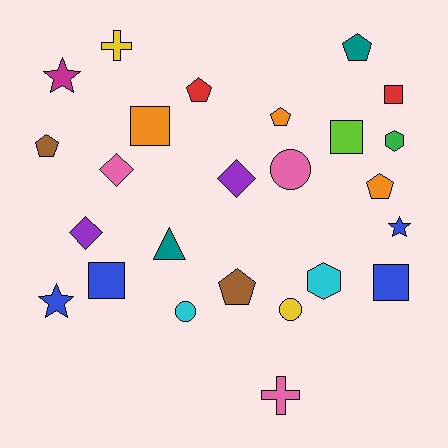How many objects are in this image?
There are 25 objects.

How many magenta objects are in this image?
There is 1 magenta object.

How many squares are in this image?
There are 5 squares.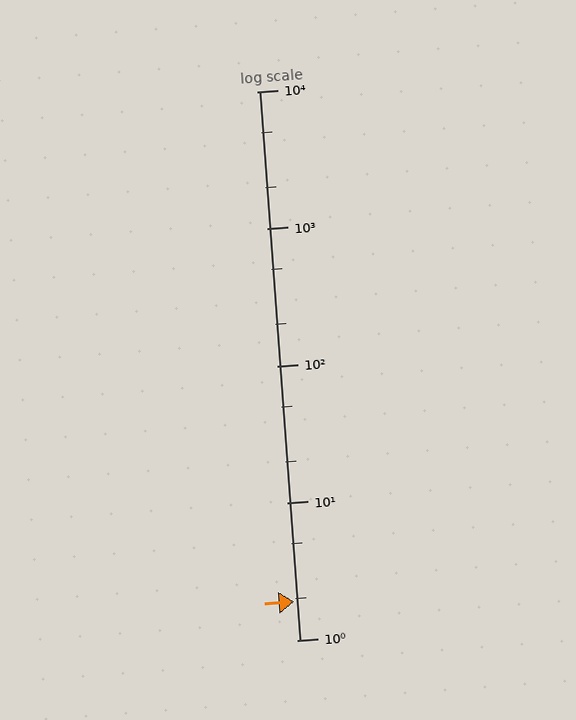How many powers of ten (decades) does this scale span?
The scale spans 4 decades, from 1 to 10000.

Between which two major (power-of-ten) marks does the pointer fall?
The pointer is between 1 and 10.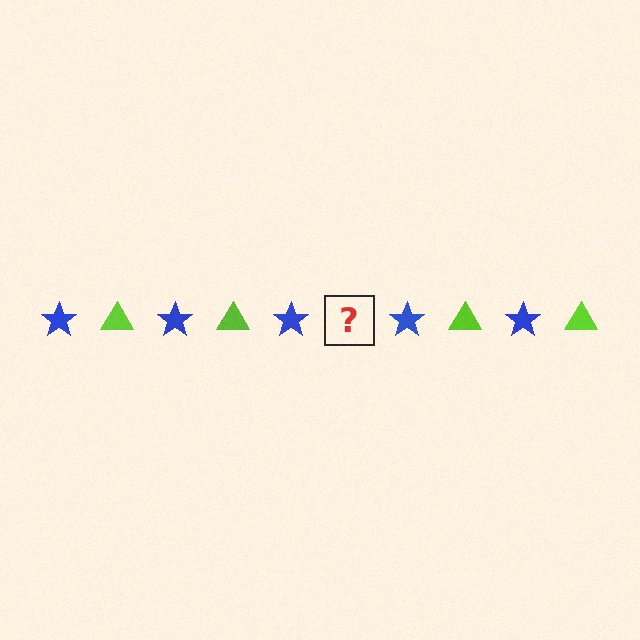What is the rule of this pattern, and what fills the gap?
The rule is that the pattern alternates between blue star and lime triangle. The gap should be filled with a lime triangle.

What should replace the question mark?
The question mark should be replaced with a lime triangle.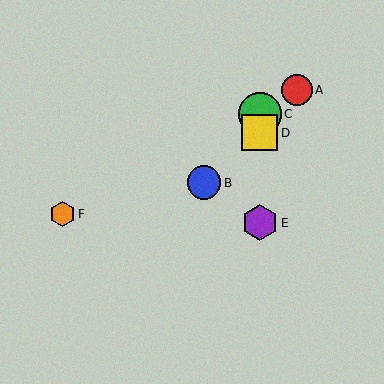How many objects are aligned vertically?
3 objects (C, D, E) are aligned vertically.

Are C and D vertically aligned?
Yes, both are at x≈260.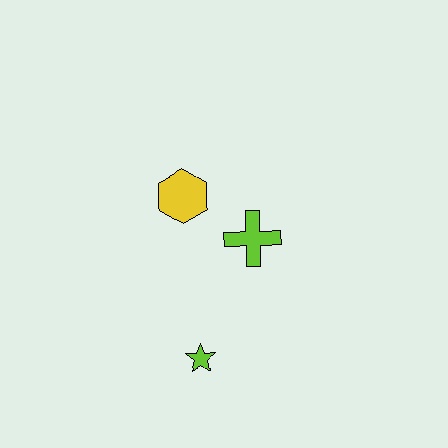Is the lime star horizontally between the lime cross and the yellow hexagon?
Yes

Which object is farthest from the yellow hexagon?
The lime star is farthest from the yellow hexagon.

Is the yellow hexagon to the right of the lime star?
No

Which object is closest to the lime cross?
The yellow hexagon is closest to the lime cross.